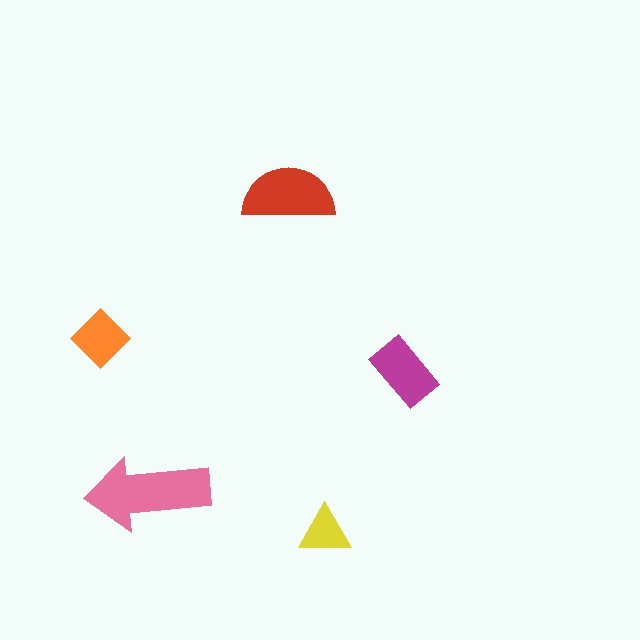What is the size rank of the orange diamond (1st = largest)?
4th.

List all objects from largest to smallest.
The pink arrow, the red semicircle, the magenta rectangle, the orange diamond, the yellow triangle.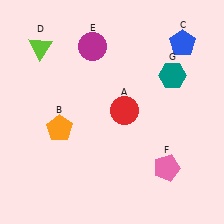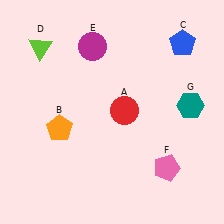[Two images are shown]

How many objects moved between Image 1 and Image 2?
1 object moved between the two images.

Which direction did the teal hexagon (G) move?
The teal hexagon (G) moved down.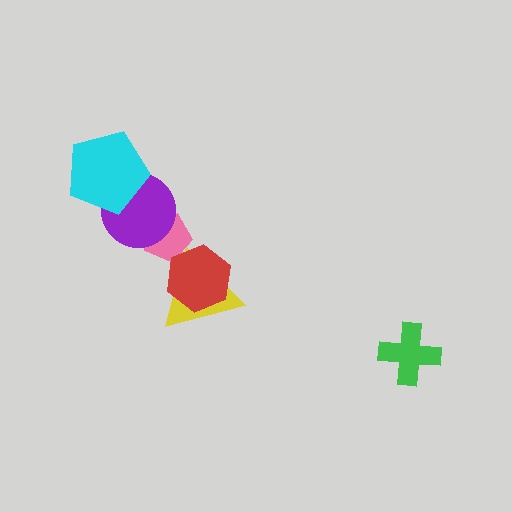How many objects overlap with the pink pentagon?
3 objects overlap with the pink pentagon.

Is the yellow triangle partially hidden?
Yes, it is partially covered by another shape.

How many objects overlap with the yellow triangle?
2 objects overlap with the yellow triangle.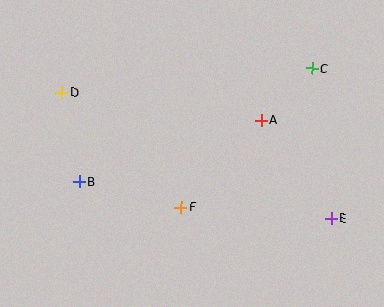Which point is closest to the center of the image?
Point F at (181, 207) is closest to the center.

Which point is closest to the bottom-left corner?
Point B is closest to the bottom-left corner.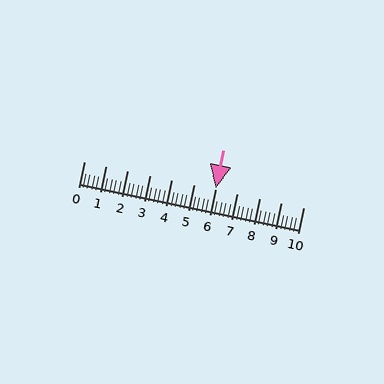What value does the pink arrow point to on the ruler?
The pink arrow points to approximately 6.0.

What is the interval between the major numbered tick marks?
The major tick marks are spaced 1 units apart.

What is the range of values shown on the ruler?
The ruler shows values from 0 to 10.